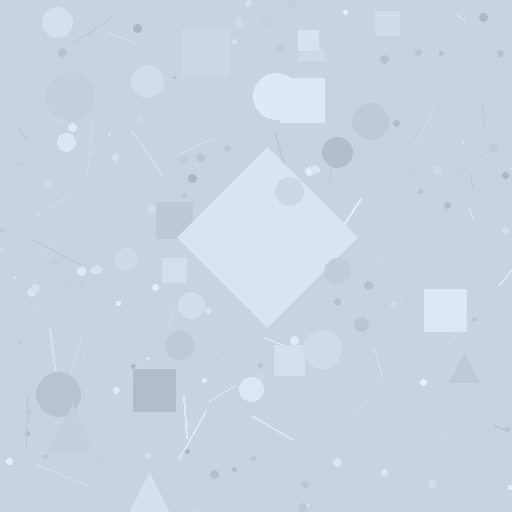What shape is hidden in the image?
A diamond is hidden in the image.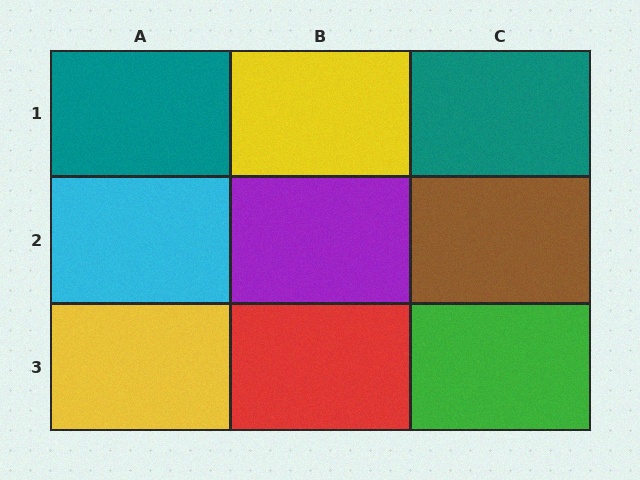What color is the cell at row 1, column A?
Teal.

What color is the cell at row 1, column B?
Yellow.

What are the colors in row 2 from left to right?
Cyan, purple, brown.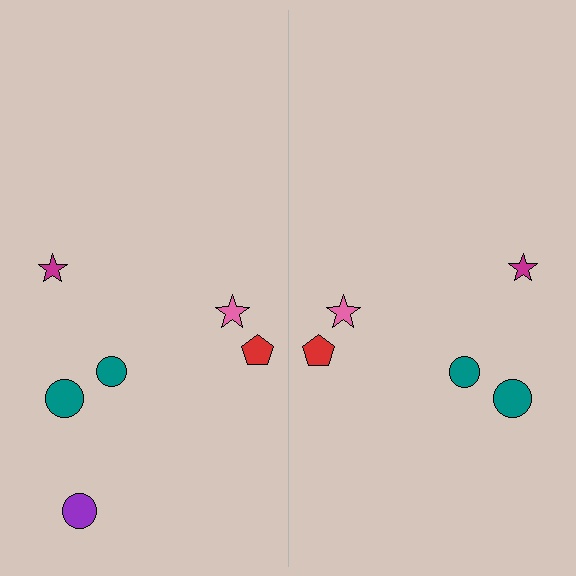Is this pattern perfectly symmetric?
No, the pattern is not perfectly symmetric. A purple circle is missing from the right side.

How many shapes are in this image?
There are 11 shapes in this image.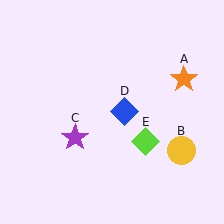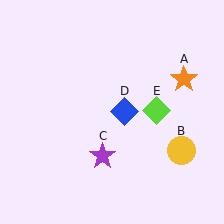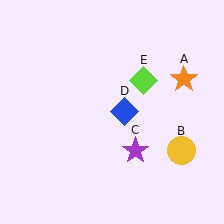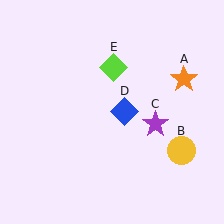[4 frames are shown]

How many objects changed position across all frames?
2 objects changed position: purple star (object C), lime diamond (object E).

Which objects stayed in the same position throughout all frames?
Orange star (object A) and yellow circle (object B) and blue diamond (object D) remained stationary.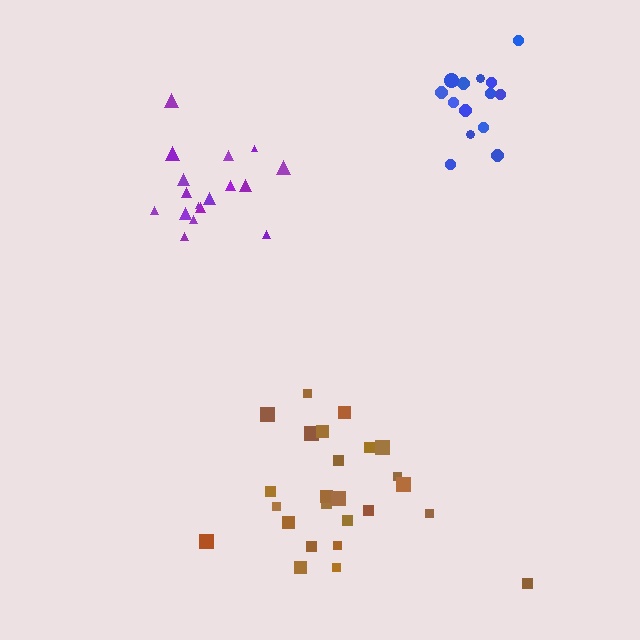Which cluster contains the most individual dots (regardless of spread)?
Brown (25).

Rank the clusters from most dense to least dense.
blue, purple, brown.